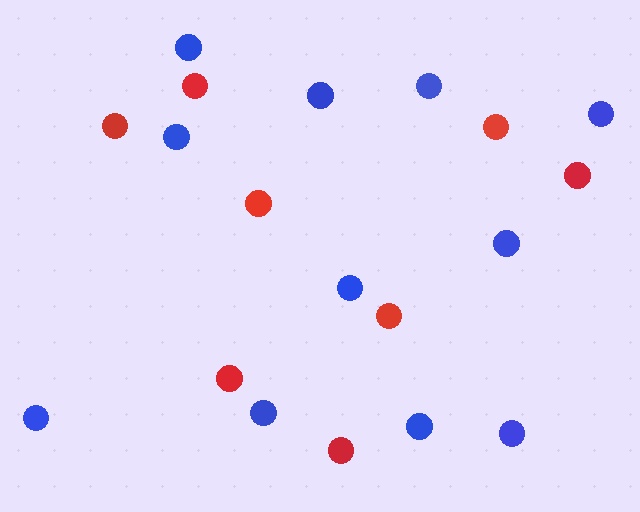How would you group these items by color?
There are 2 groups: one group of blue circles (11) and one group of red circles (8).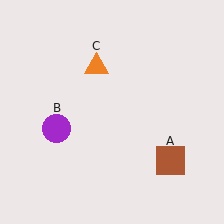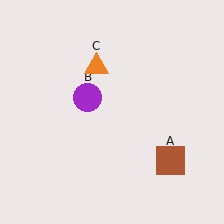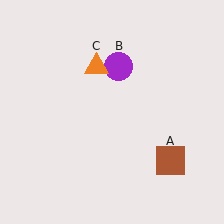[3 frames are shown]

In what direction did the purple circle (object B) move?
The purple circle (object B) moved up and to the right.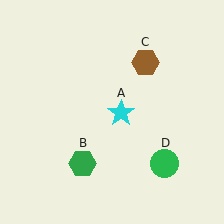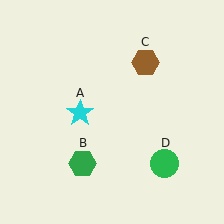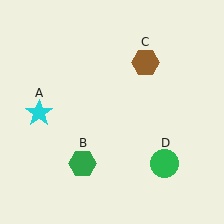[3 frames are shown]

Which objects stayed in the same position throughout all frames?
Green hexagon (object B) and brown hexagon (object C) and green circle (object D) remained stationary.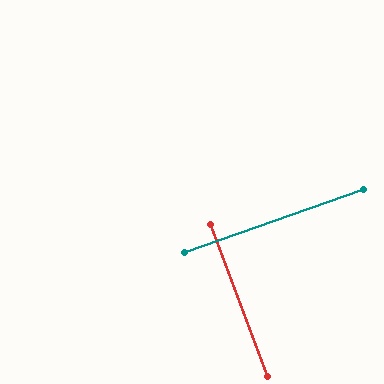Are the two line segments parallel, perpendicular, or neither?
Perpendicular — they meet at approximately 89°.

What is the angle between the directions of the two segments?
Approximately 89 degrees.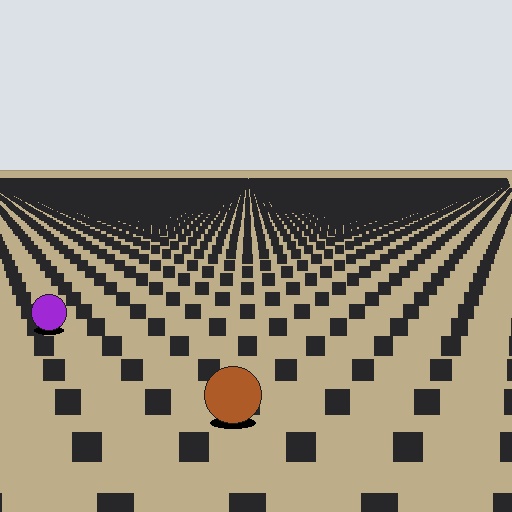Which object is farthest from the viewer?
The purple circle is farthest from the viewer. It appears smaller and the ground texture around it is denser.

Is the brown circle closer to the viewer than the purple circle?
Yes. The brown circle is closer — you can tell from the texture gradient: the ground texture is coarser near it.